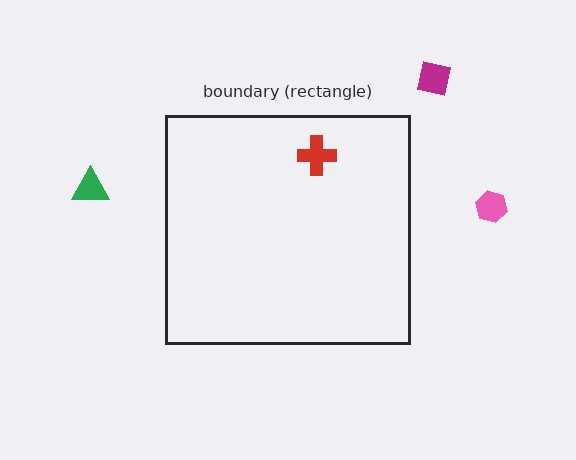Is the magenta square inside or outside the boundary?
Outside.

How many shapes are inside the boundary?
1 inside, 3 outside.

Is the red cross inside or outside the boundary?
Inside.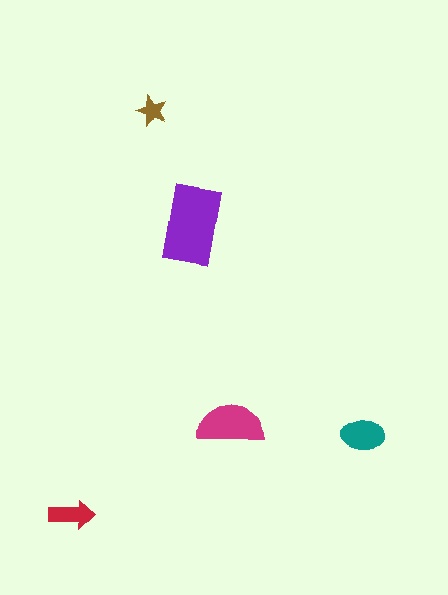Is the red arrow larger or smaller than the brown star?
Larger.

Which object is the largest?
The purple rectangle.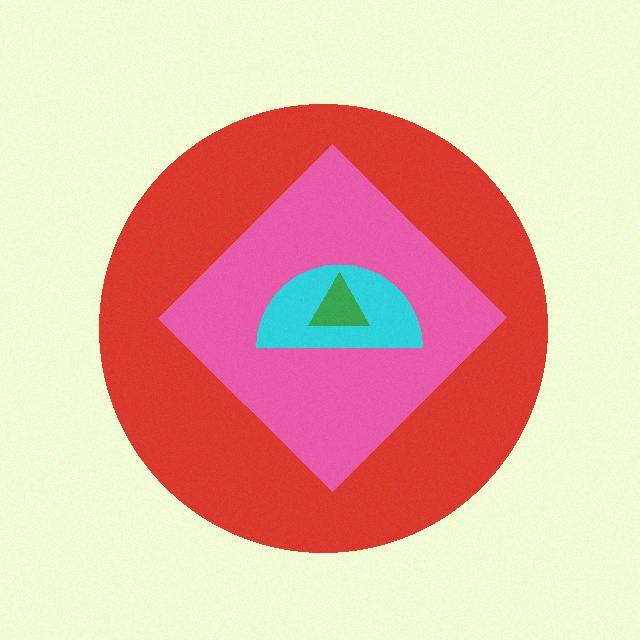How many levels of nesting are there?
4.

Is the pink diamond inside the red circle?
Yes.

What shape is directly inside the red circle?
The pink diamond.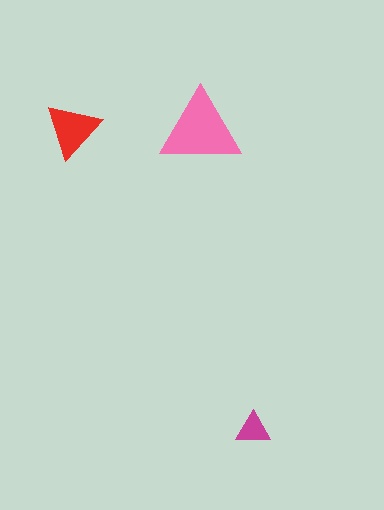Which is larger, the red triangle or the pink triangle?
The pink one.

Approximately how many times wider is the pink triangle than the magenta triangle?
About 2.5 times wider.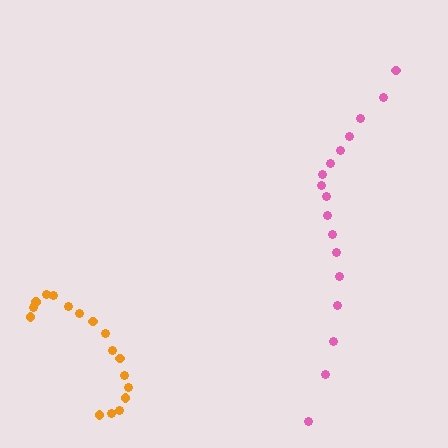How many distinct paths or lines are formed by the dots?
There are 2 distinct paths.